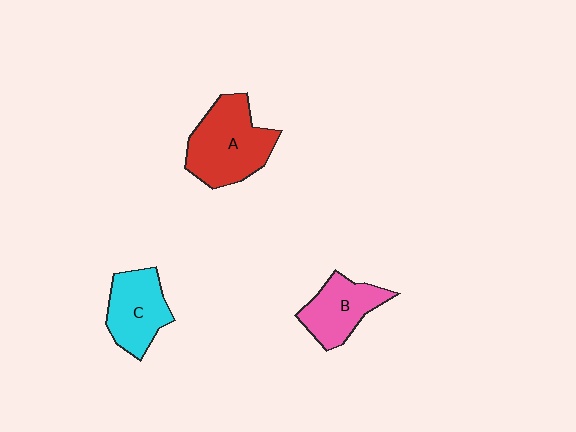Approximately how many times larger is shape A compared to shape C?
Approximately 1.4 times.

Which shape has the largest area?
Shape A (red).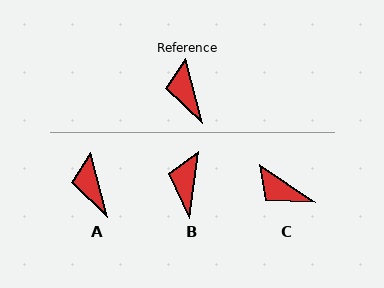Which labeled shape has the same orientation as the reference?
A.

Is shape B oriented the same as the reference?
No, it is off by about 21 degrees.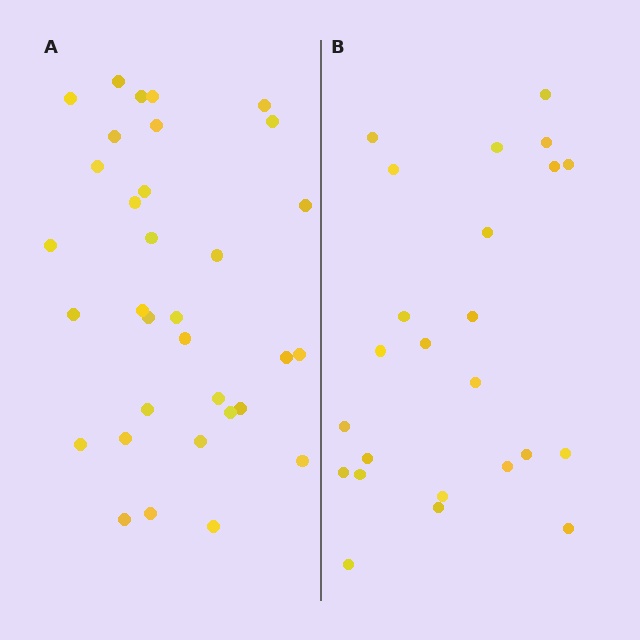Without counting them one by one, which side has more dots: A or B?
Region A (the left region) has more dots.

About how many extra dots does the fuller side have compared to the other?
Region A has roughly 8 or so more dots than region B.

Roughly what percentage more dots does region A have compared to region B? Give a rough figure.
About 40% more.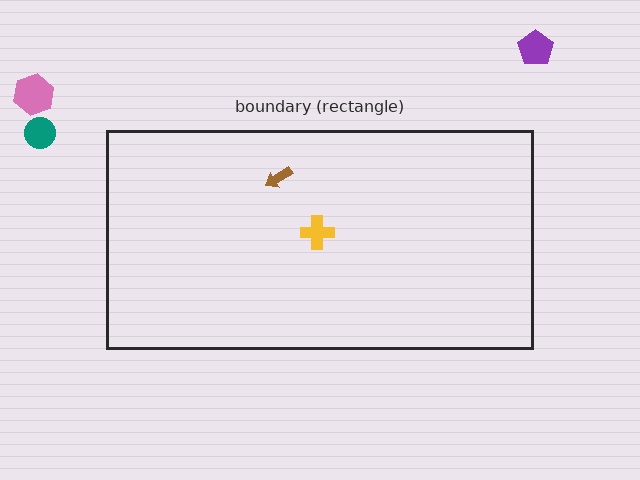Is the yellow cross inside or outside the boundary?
Inside.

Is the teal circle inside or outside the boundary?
Outside.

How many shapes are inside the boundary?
2 inside, 3 outside.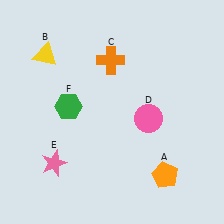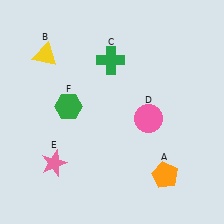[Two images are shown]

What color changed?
The cross (C) changed from orange in Image 1 to green in Image 2.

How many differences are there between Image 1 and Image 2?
There is 1 difference between the two images.